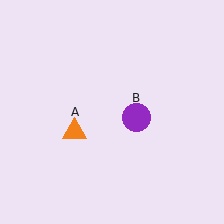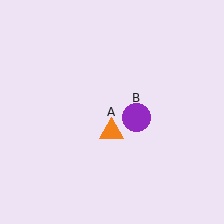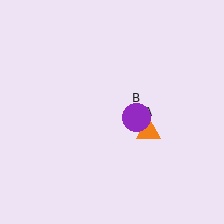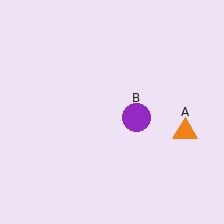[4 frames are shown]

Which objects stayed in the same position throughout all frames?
Purple circle (object B) remained stationary.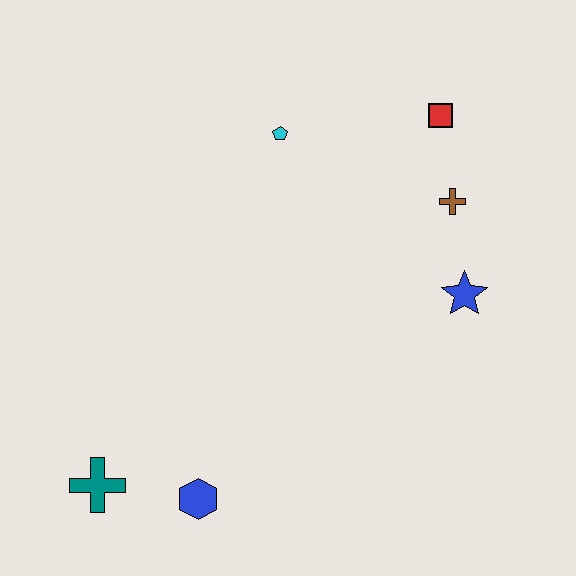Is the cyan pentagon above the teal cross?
Yes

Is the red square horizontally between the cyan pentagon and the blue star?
Yes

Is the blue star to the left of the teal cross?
No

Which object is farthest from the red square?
The teal cross is farthest from the red square.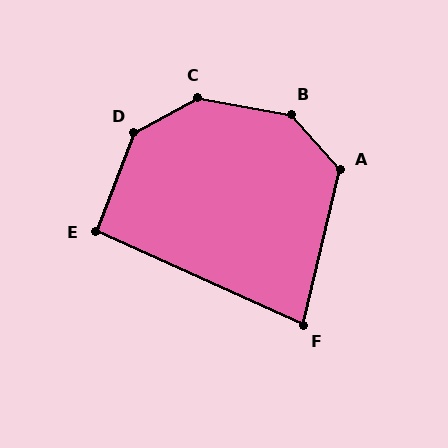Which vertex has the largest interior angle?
C, at approximately 142 degrees.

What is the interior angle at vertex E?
Approximately 93 degrees (approximately right).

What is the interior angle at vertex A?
Approximately 125 degrees (obtuse).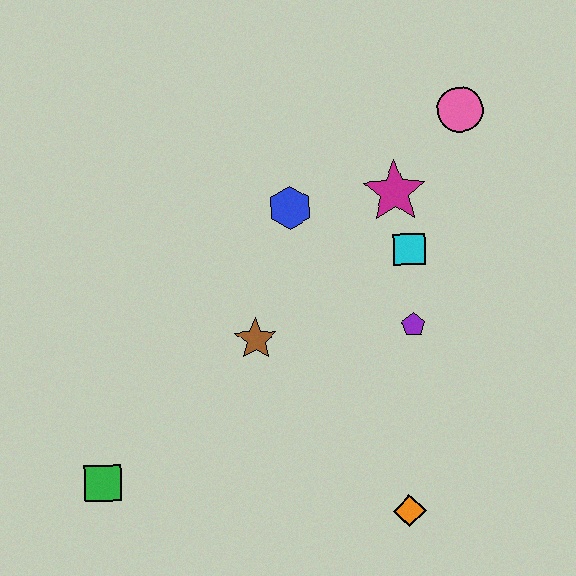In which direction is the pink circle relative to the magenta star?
The pink circle is above the magenta star.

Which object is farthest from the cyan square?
The green square is farthest from the cyan square.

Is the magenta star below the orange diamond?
No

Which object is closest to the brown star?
The blue hexagon is closest to the brown star.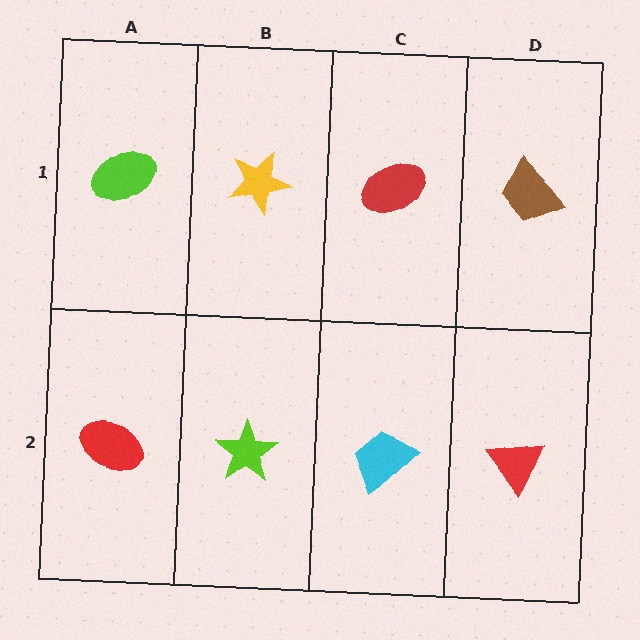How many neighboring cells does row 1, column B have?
3.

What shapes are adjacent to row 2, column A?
A lime ellipse (row 1, column A), a lime star (row 2, column B).